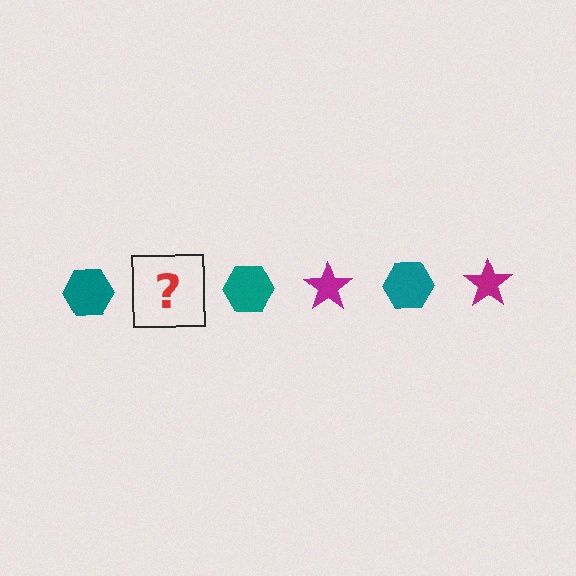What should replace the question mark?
The question mark should be replaced with a magenta star.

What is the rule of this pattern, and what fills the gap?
The rule is that the pattern alternates between teal hexagon and magenta star. The gap should be filled with a magenta star.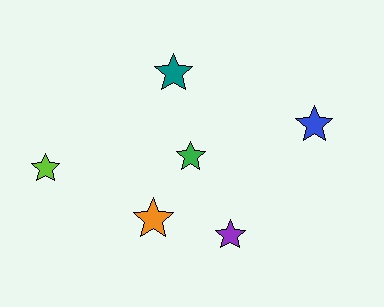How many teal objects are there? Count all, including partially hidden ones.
There is 1 teal object.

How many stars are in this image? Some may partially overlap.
There are 6 stars.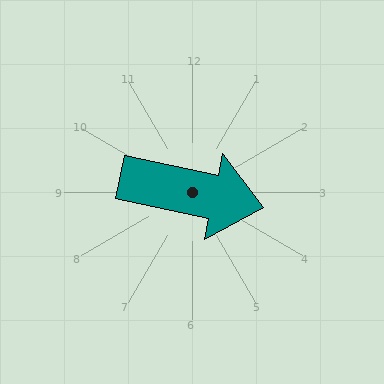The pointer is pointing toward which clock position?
Roughly 3 o'clock.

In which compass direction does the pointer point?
East.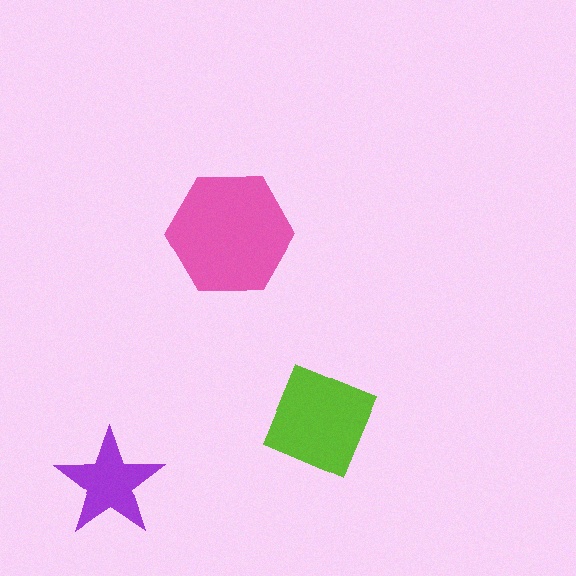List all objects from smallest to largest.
The purple star, the lime diamond, the pink hexagon.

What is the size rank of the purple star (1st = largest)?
3rd.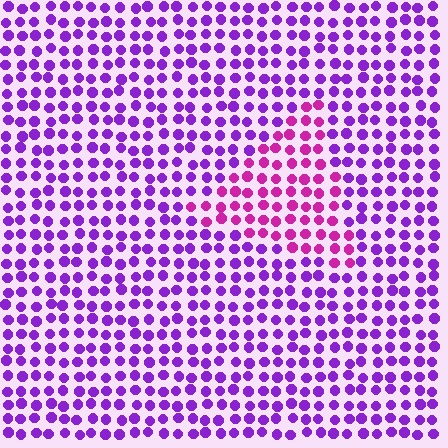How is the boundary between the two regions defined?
The boundary is defined purely by a slight shift in hue (about 38 degrees). Spacing, size, and orientation are identical on both sides.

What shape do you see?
I see a triangle.